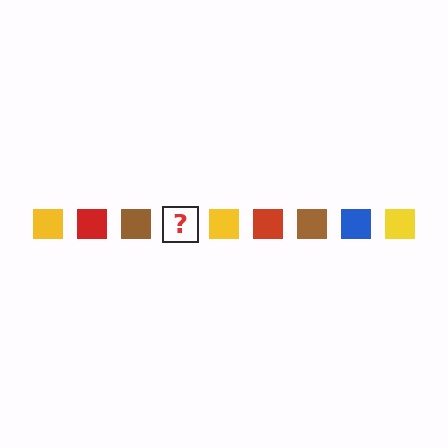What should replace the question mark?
The question mark should be replaced with a blue square.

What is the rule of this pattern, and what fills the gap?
The rule is that the pattern cycles through yellow, red, brown, blue squares. The gap should be filled with a blue square.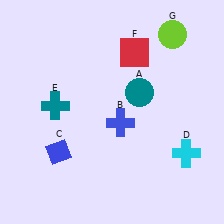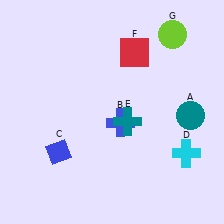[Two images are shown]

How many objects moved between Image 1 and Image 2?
2 objects moved between the two images.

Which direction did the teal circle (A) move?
The teal circle (A) moved right.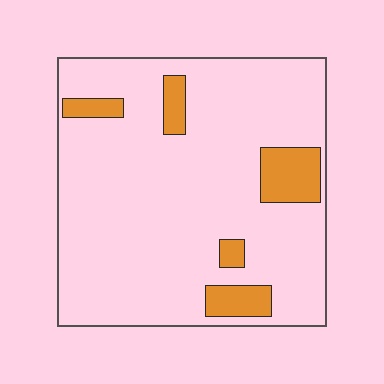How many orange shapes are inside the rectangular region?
5.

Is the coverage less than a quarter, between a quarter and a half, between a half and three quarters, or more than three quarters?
Less than a quarter.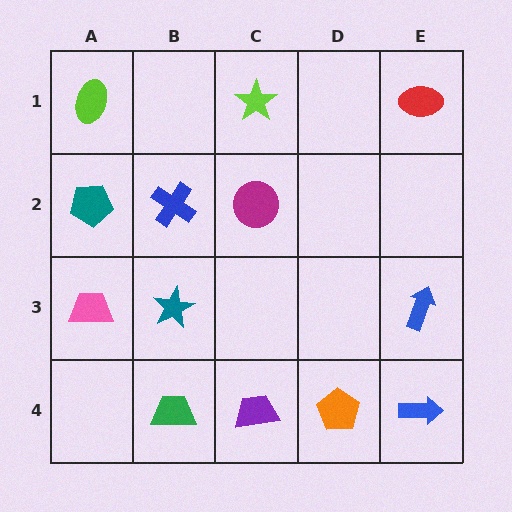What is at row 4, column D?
An orange pentagon.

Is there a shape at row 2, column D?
No, that cell is empty.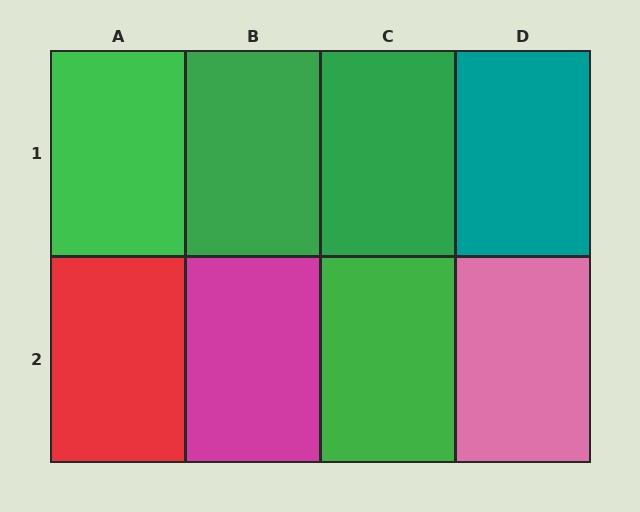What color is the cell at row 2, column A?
Red.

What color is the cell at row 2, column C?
Green.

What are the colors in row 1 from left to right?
Green, green, green, teal.